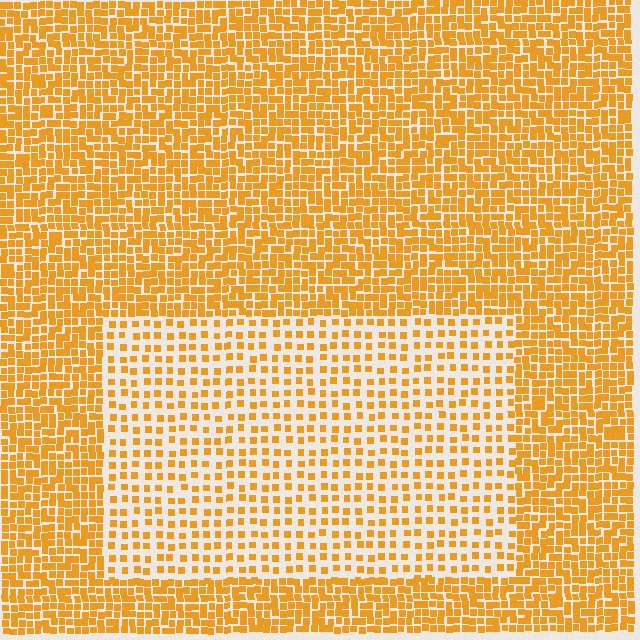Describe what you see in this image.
The image contains small orange elements arranged at two different densities. A rectangle-shaped region is visible where the elements are less densely packed than the surrounding area.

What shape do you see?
I see a rectangle.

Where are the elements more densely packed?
The elements are more densely packed outside the rectangle boundary.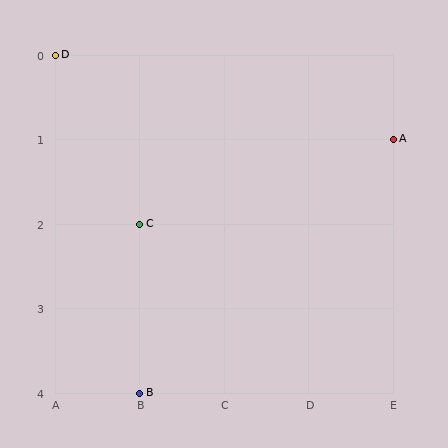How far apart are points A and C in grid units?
Points A and C are 3 columns and 1 row apart (about 3.2 grid units diagonally).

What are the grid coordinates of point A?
Point A is at grid coordinates (E, 1).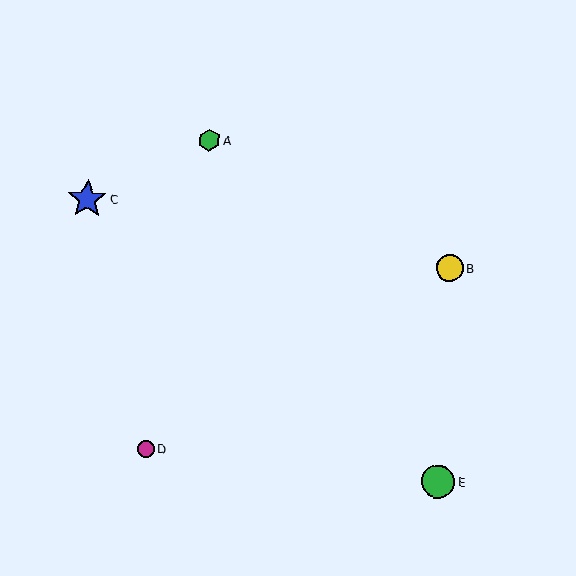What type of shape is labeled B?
Shape B is a yellow circle.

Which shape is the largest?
The blue star (labeled C) is the largest.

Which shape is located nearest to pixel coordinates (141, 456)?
The magenta circle (labeled D) at (146, 449) is nearest to that location.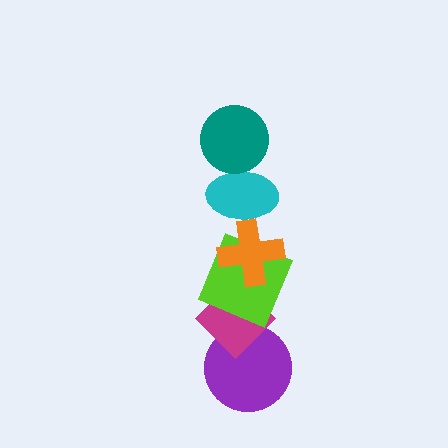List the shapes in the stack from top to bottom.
From top to bottom: the teal circle, the cyan ellipse, the orange cross, the lime square, the magenta diamond, the purple circle.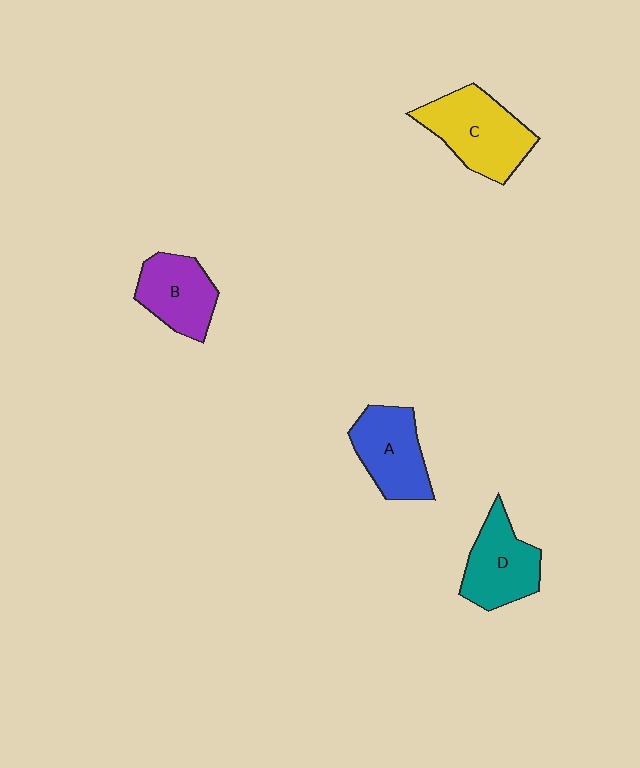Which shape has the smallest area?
Shape B (purple).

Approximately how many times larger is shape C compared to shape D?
Approximately 1.2 times.